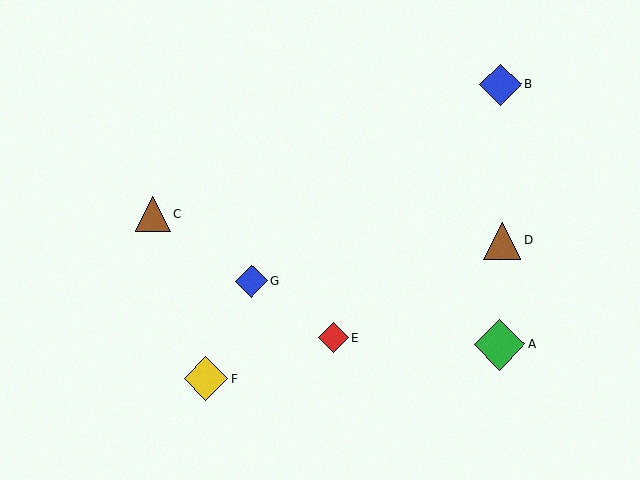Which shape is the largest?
The green diamond (labeled A) is the largest.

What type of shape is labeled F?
Shape F is a yellow diamond.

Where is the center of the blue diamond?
The center of the blue diamond is at (500, 84).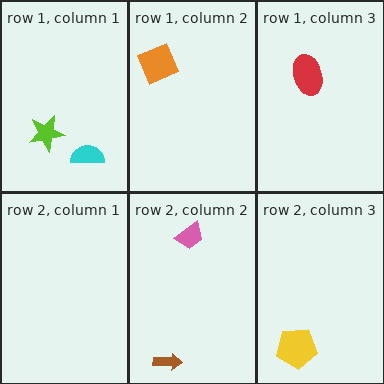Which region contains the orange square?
The row 1, column 2 region.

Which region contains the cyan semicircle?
The row 1, column 1 region.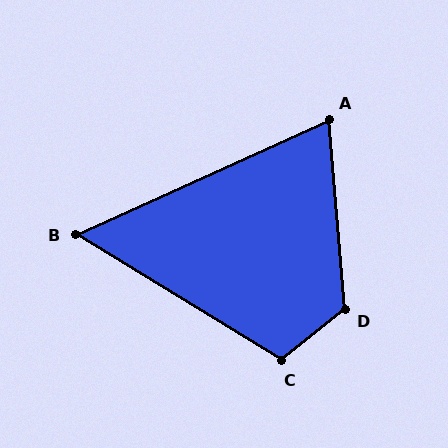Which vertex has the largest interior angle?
D, at approximately 124 degrees.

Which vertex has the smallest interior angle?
B, at approximately 56 degrees.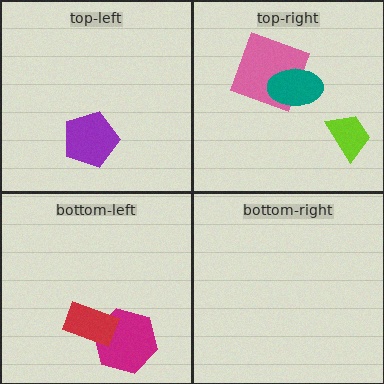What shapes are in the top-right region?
The lime trapezoid, the pink square, the teal ellipse.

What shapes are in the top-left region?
The purple pentagon.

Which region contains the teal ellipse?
The top-right region.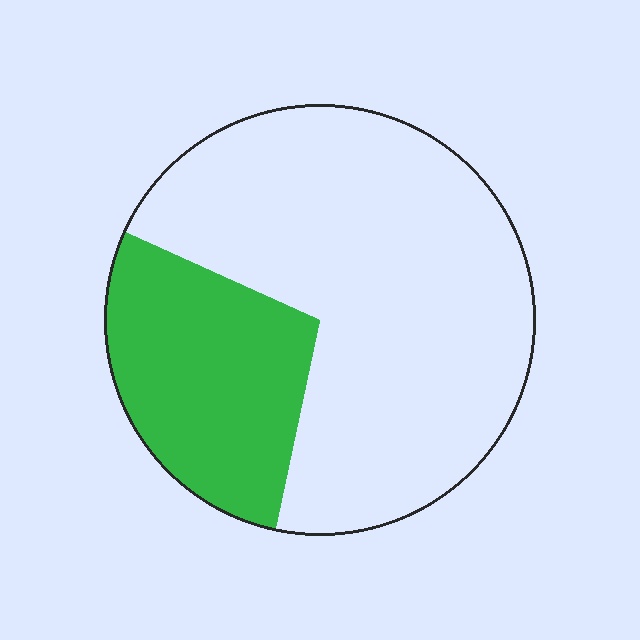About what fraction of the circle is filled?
About one quarter (1/4).